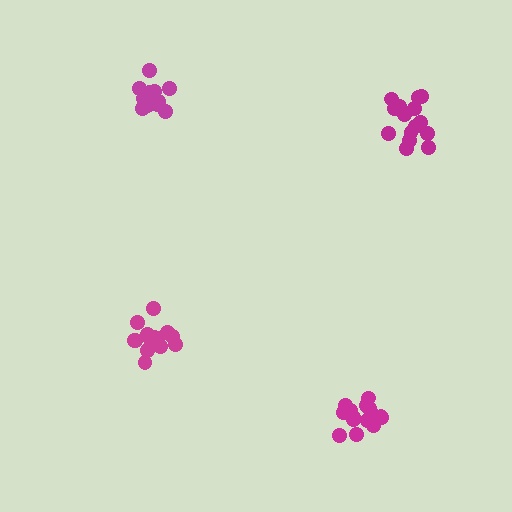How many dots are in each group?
Group 1: 15 dots, Group 2: 16 dots, Group 3: 12 dots, Group 4: 18 dots (61 total).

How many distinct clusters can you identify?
There are 4 distinct clusters.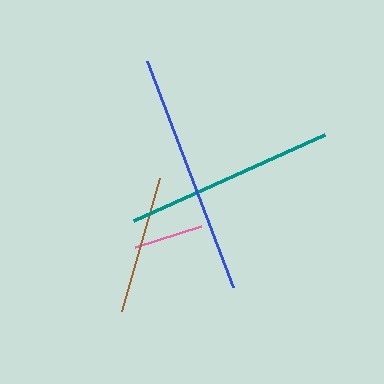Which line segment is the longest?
The blue line is the longest at approximately 242 pixels.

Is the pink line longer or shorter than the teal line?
The teal line is longer than the pink line.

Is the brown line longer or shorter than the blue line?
The blue line is longer than the brown line.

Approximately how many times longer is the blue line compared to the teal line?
The blue line is approximately 1.2 times the length of the teal line.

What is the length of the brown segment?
The brown segment is approximately 139 pixels long.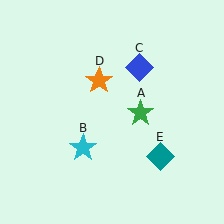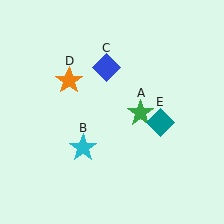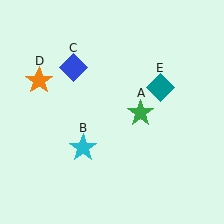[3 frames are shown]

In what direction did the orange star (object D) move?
The orange star (object D) moved left.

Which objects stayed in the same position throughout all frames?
Green star (object A) and cyan star (object B) remained stationary.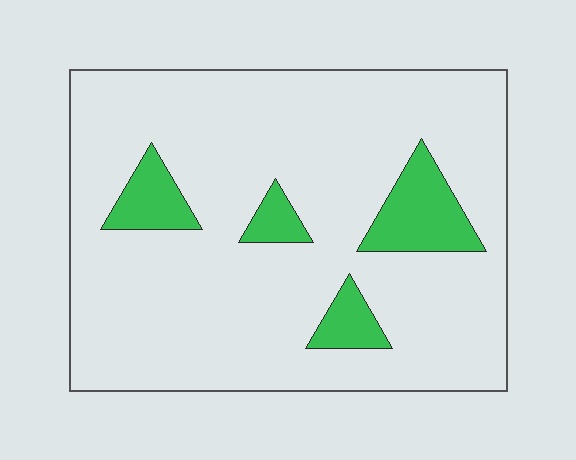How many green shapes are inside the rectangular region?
4.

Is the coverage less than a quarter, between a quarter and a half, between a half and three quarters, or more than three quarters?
Less than a quarter.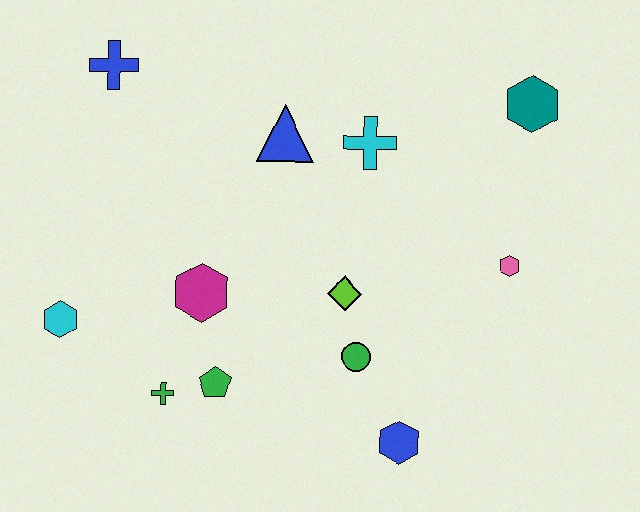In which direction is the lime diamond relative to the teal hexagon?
The lime diamond is below the teal hexagon.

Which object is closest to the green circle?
The lime diamond is closest to the green circle.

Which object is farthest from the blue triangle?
The blue hexagon is farthest from the blue triangle.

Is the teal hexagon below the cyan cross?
No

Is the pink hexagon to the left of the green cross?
No